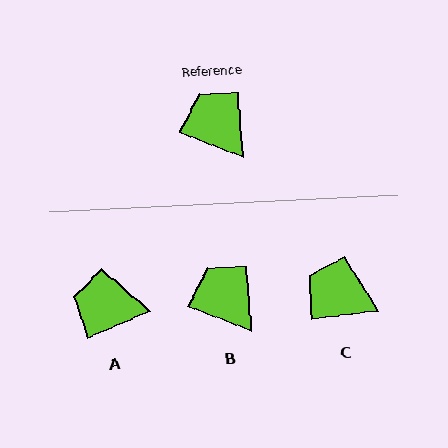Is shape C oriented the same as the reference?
No, it is off by about 28 degrees.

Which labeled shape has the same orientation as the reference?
B.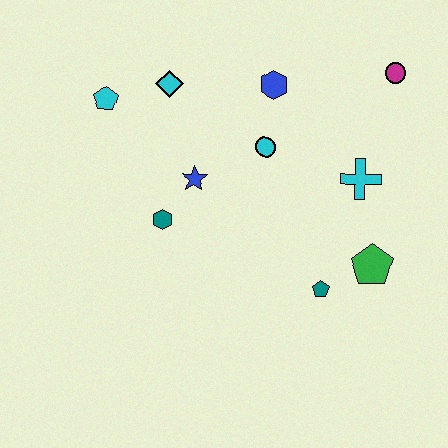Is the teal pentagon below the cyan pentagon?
Yes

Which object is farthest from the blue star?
The magenta circle is farthest from the blue star.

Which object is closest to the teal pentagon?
The green pentagon is closest to the teal pentagon.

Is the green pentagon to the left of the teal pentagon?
No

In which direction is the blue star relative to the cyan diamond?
The blue star is below the cyan diamond.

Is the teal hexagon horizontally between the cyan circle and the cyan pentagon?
Yes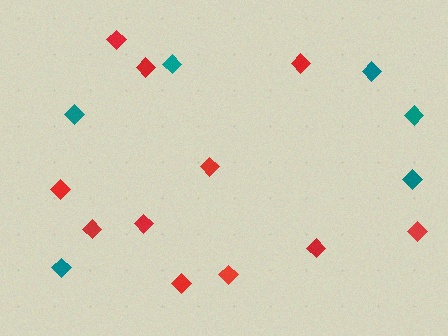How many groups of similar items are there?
There are 2 groups: one group of teal diamonds (6) and one group of red diamonds (11).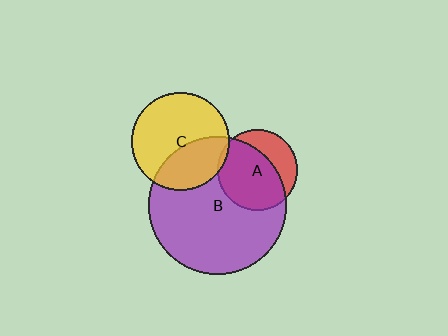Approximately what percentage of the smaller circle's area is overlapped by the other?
Approximately 35%.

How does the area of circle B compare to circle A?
Approximately 3.0 times.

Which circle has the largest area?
Circle B (purple).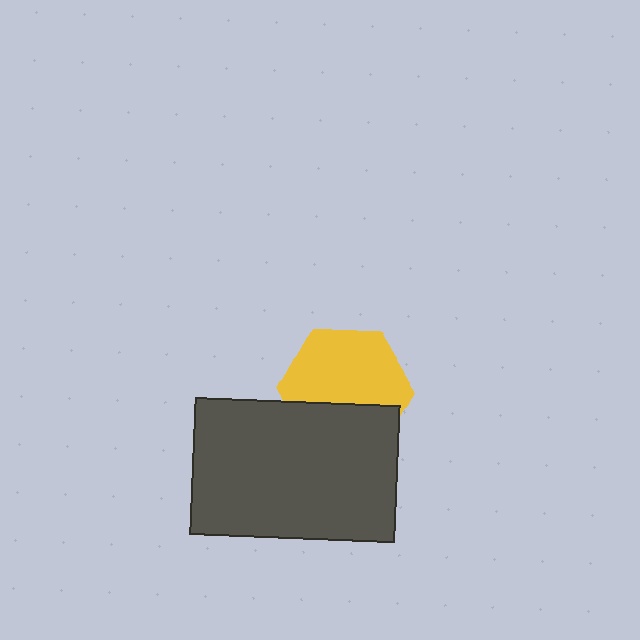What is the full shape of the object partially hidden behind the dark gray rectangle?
The partially hidden object is a yellow hexagon.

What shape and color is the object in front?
The object in front is a dark gray rectangle.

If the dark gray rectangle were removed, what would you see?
You would see the complete yellow hexagon.